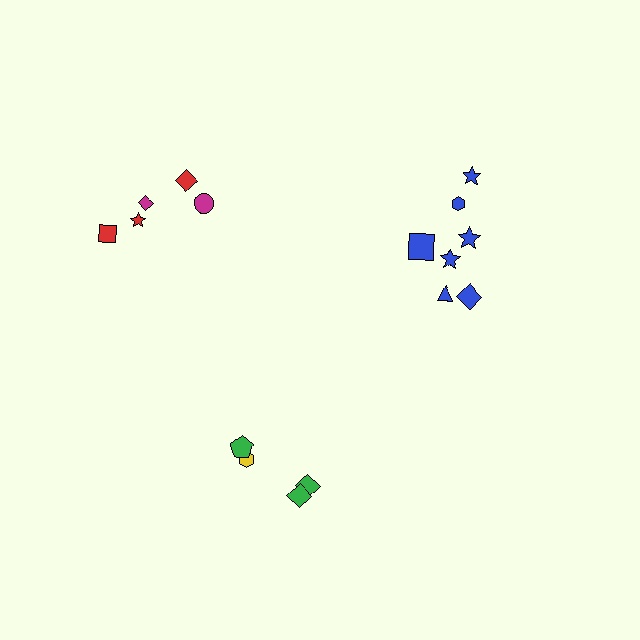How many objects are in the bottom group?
There are 4 objects.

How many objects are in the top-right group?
There are 7 objects.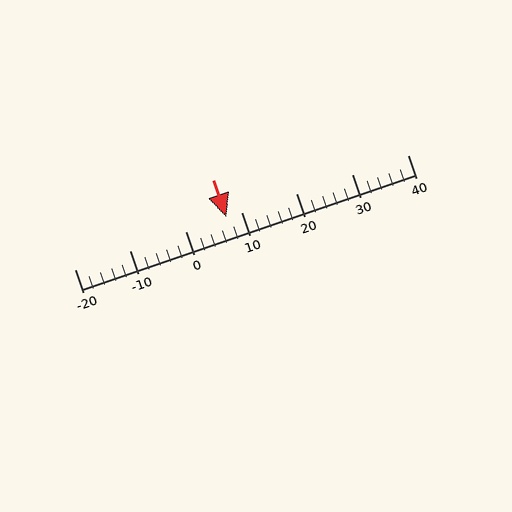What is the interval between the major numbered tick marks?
The major tick marks are spaced 10 units apart.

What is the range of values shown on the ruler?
The ruler shows values from -20 to 40.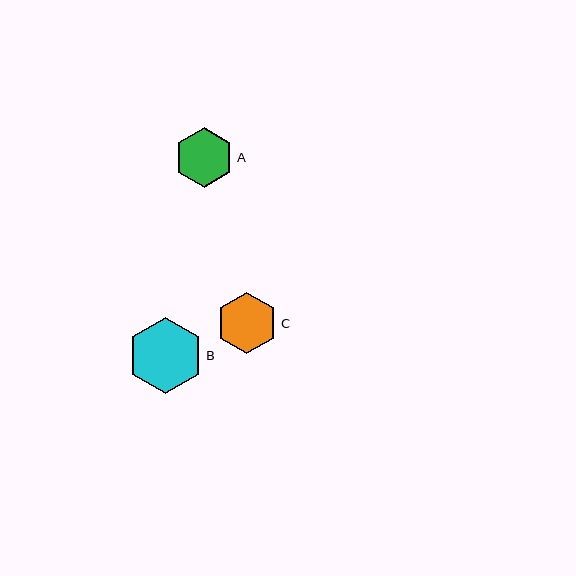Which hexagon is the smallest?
Hexagon A is the smallest with a size of approximately 60 pixels.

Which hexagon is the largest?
Hexagon B is the largest with a size of approximately 76 pixels.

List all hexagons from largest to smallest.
From largest to smallest: B, C, A.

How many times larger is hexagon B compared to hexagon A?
Hexagon B is approximately 1.3 times the size of hexagon A.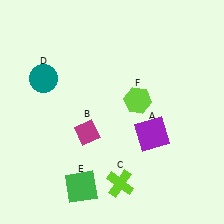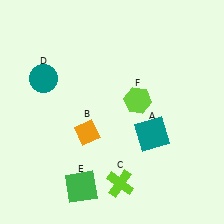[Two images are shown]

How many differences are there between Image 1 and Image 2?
There are 2 differences between the two images.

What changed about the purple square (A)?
In Image 1, A is purple. In Image 2, it changed to teal.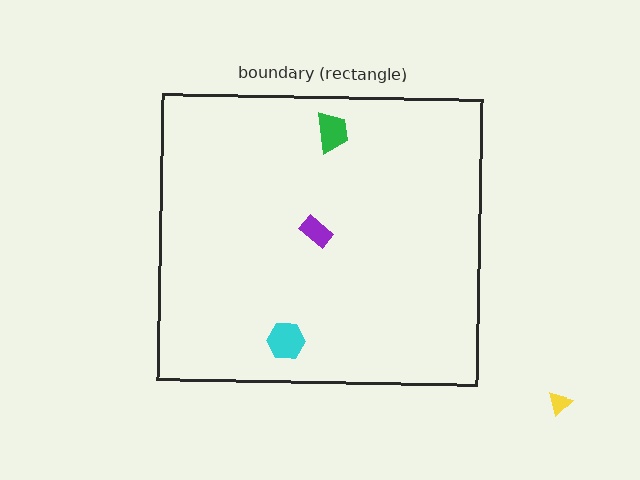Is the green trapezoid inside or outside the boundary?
Inside.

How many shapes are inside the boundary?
3 inside, 1 outside.